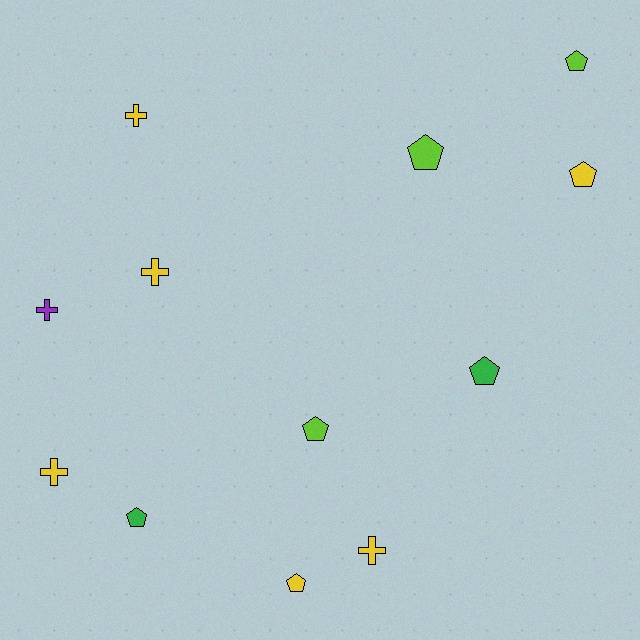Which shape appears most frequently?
Pentagon, with 7 objects.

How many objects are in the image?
There are 12 objects.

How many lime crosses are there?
There are no lime crosses.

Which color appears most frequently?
Yellow, with 6 objects.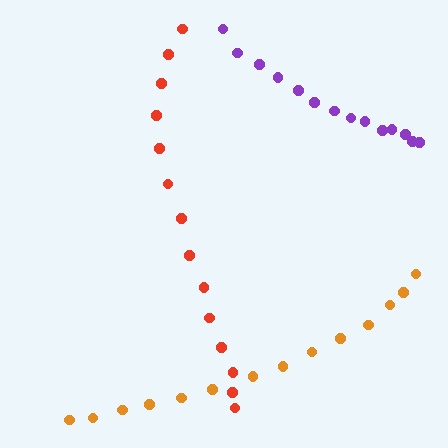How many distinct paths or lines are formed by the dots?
There are 3 distinct paths.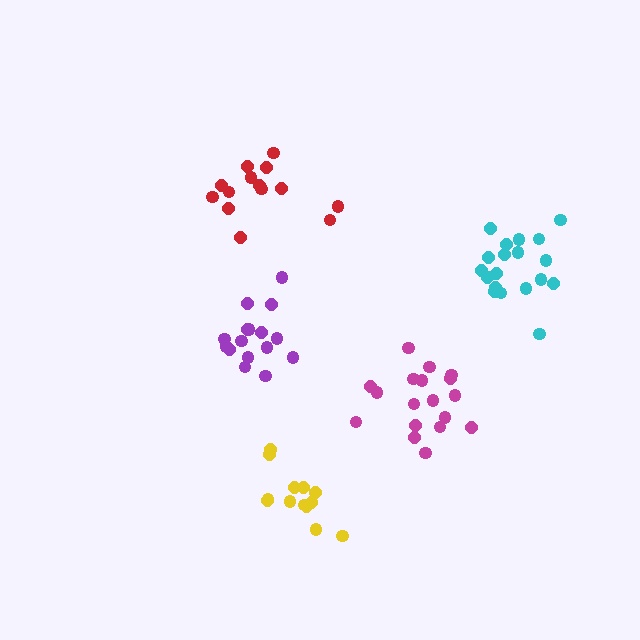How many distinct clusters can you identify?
There are 5 distinct clusters.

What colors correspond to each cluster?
The clusters are colored: purple, magenta, red, cyan, yellow.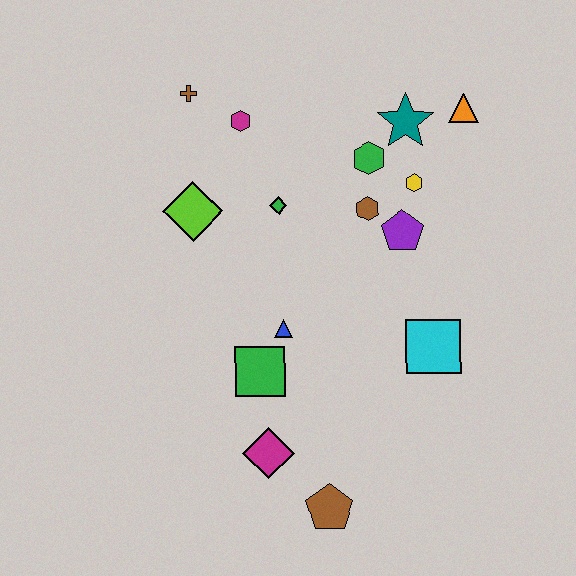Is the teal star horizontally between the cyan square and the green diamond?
Yes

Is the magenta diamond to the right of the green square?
Yes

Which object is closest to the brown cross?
The magenta hexagon is closest to the brown cross.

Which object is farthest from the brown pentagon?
The brown cross is farthest from the brown pentagon.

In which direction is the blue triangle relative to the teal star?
The blue triangle is below the teal star.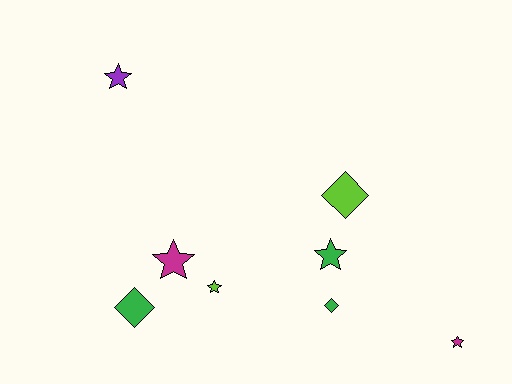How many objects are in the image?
There are 8 objects.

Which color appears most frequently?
Green, with 3 objects.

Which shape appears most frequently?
Star, with 5 objects.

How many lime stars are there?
There is 1 lime star.